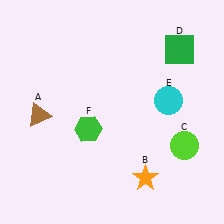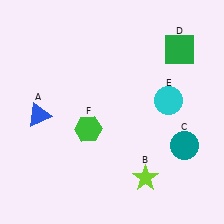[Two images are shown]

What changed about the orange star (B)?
In Image 1, B is orange. In Image 2, it changed to lime.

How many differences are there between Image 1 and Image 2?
There are 3 differences between the two images.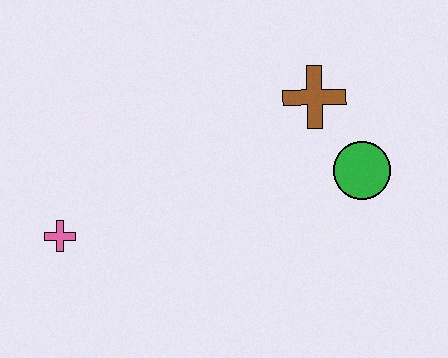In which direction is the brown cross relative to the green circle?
The brown cross is above the green circle.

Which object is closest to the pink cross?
The brown cross is closest to the pink cross.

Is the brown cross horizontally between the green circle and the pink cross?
Yes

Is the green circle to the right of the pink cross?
Yes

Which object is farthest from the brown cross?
The pink cross is farthest from the brown cross.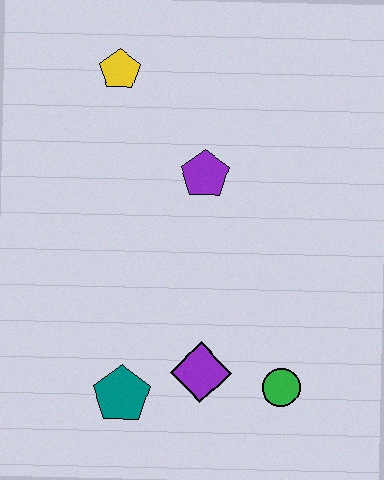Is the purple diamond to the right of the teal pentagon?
Yes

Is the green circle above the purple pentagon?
No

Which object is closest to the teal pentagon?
The purple diamond is closest to the teal pentagon.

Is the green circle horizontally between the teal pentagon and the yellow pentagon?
No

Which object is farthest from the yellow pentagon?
The green circle is farthest from the yellow pentagon.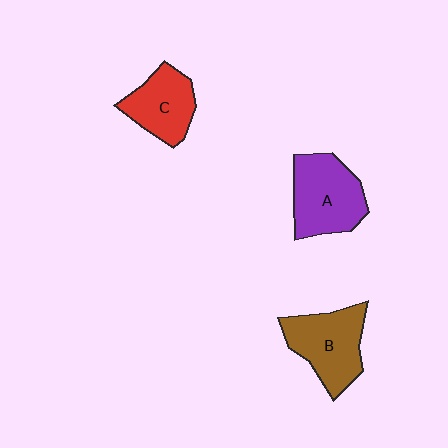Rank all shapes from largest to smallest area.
From largest to smallest: A (purple), B (brown), C (red).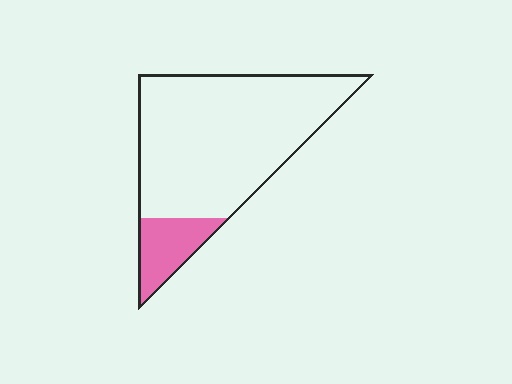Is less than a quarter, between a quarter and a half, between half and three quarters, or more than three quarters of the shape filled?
Less than a quarter.